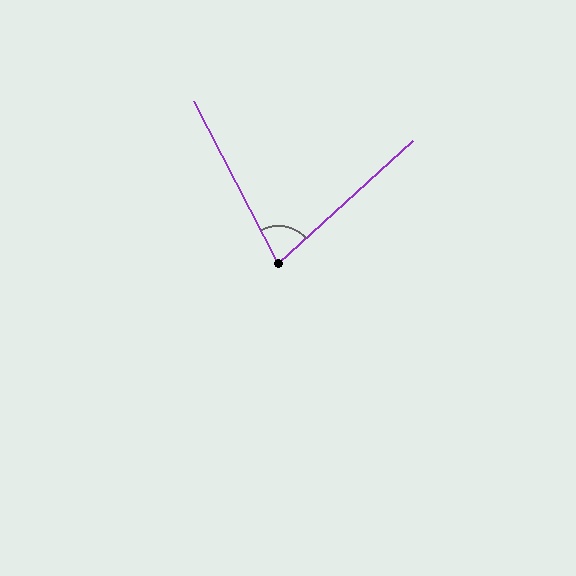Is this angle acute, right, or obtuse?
It is acute.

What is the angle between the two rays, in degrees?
Approximately 75 degrees.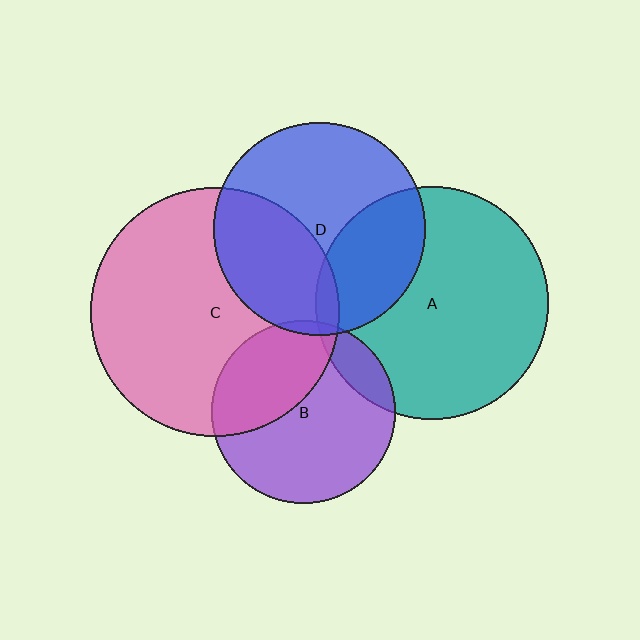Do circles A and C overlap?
Yes.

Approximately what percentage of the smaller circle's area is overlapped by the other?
Approximately 5%.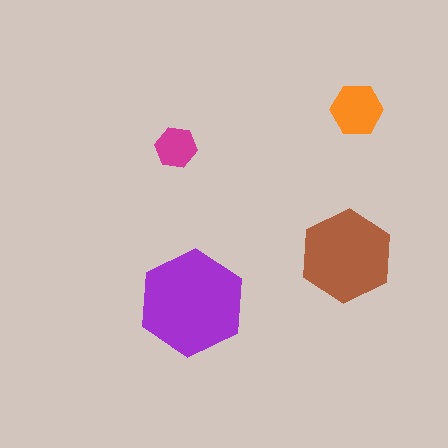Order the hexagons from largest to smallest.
the purple one, the brown one, the orange one, the magenta one.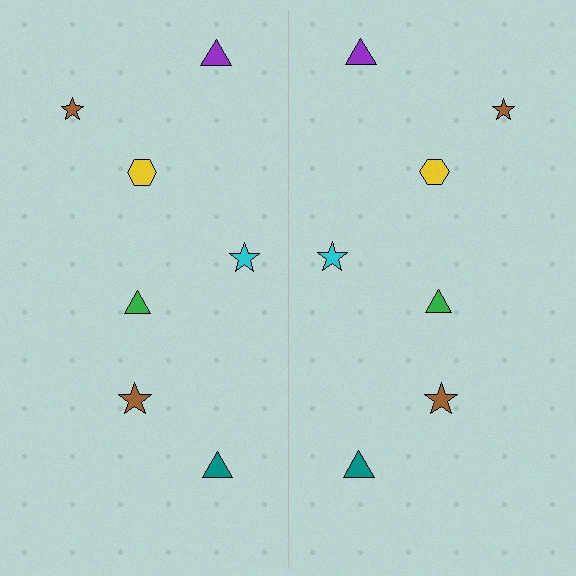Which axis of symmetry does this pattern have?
The pattern has a vertical axis of symmetry running through the center of the image.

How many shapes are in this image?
There are 14 shapes in this image.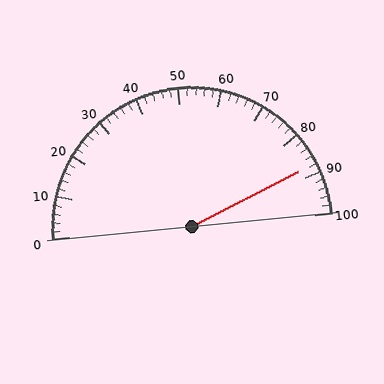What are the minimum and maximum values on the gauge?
The gauge ranges from 0 to 100.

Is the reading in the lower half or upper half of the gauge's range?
The reading is in the upper half of the range (0 to 100).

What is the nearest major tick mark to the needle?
The nearest major tick mark is 90.